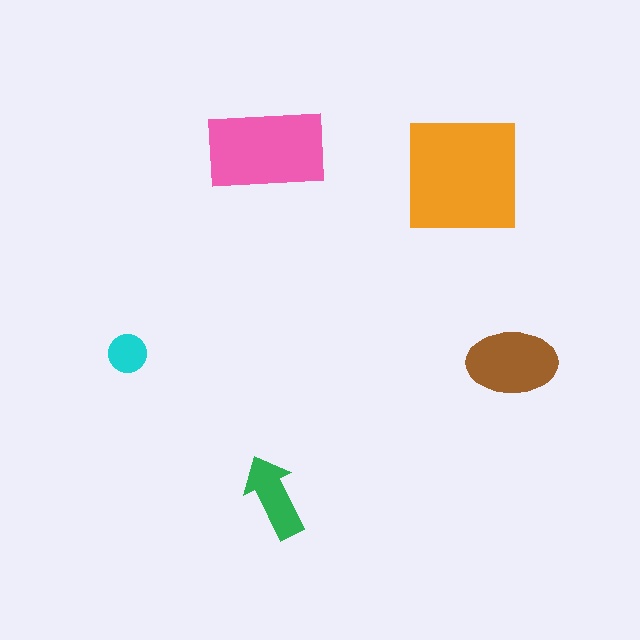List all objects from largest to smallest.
The orange square, the pink rectangle, the brown ellipse, the green arrow, the cyan circle.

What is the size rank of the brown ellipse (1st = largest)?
3rd.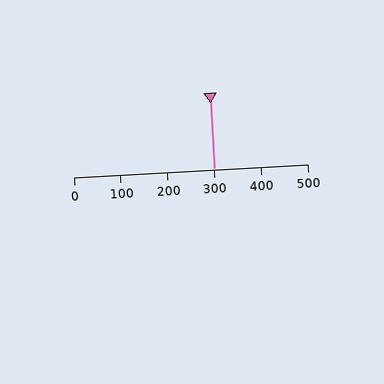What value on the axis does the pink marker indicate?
The marker indicates approximately 300.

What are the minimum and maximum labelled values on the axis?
The axis runs from 0 to 500.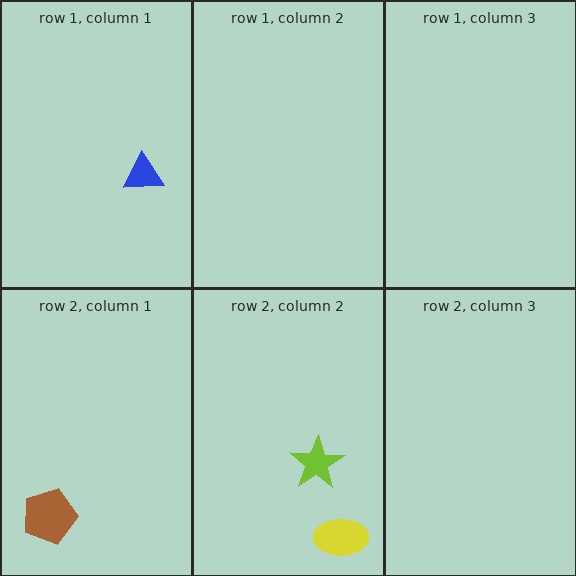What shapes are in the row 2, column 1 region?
The brown pentagon.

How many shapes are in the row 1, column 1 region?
1.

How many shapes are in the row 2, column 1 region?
1.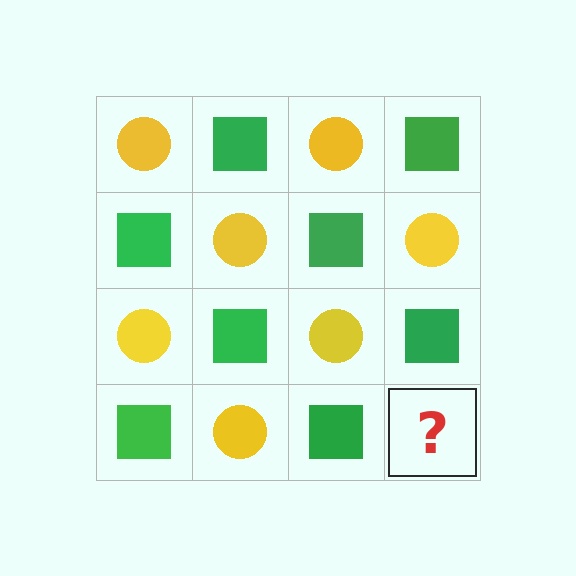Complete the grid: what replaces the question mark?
The question mark should be replaced with a yellow circle.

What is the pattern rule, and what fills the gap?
The rule is that it alternates yellow circle and green square in a checkerboard pattern. The gap should be filled with a yellow circle.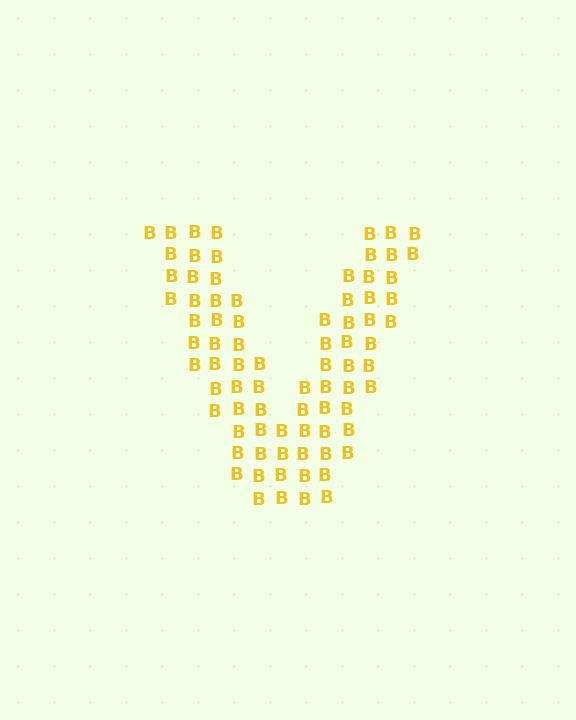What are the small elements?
The small elements are letter B's.